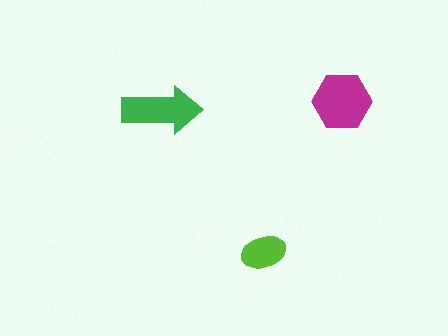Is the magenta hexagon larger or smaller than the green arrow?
Larger.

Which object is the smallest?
The lime ellipse.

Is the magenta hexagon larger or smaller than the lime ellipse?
Larger.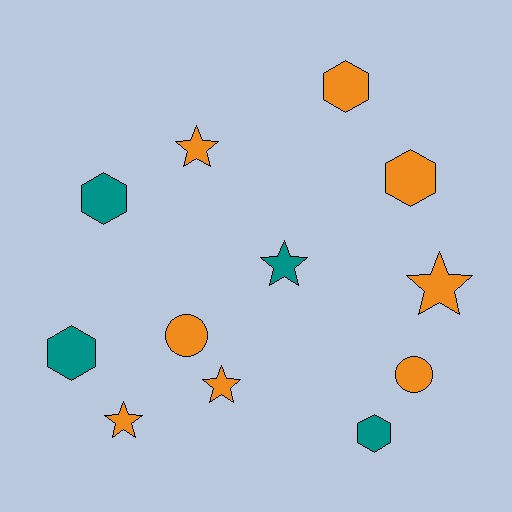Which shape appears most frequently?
Hexagon, with 5 objects.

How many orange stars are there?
There are 4 orange stars.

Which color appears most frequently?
Orange, with 8 objects.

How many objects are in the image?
There are 12 objects.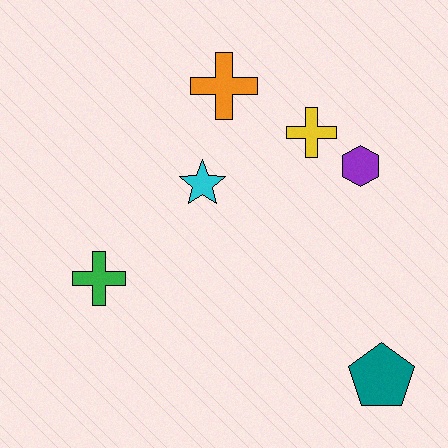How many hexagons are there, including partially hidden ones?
There is 1 hexagon.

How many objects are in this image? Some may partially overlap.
There are 6 objects.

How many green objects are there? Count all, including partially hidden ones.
There is 1 green object.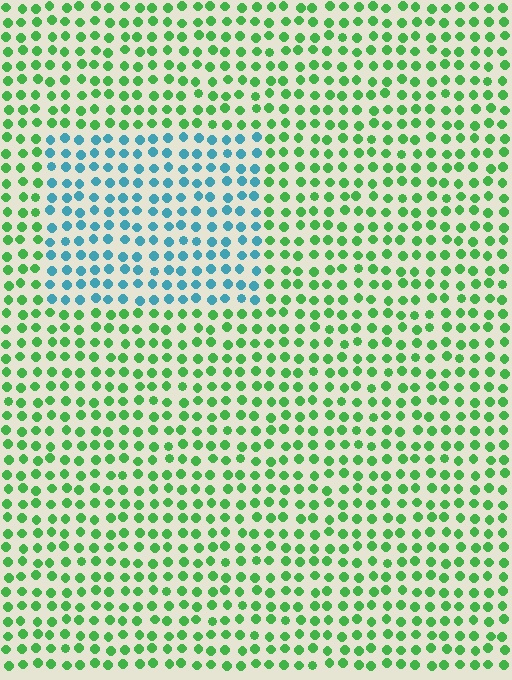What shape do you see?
I see a rectangle.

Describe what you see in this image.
The image is filled with small green elements in a uniform arrangement. A rectangle-shaped region is visible where the elements are tinted to a slightly different hue, forming a subtle color boundary.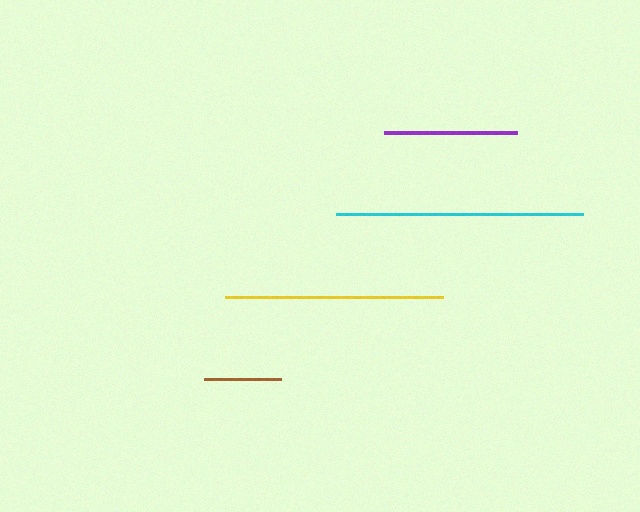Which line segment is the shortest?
The brown line is the shortest at approximately 78 pixels.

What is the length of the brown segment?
The brown segment is approximately 78 pixels long.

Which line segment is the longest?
The cyan line is the longest at approximately 247 pixels.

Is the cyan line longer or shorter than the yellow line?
The cyan line is longer than the yellow line.